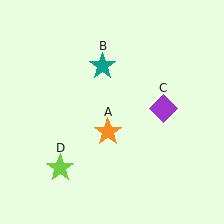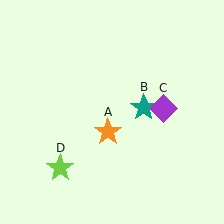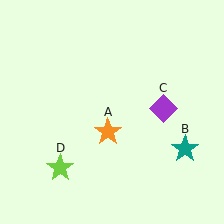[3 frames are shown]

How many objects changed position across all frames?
1 object changed position: teal star (object B).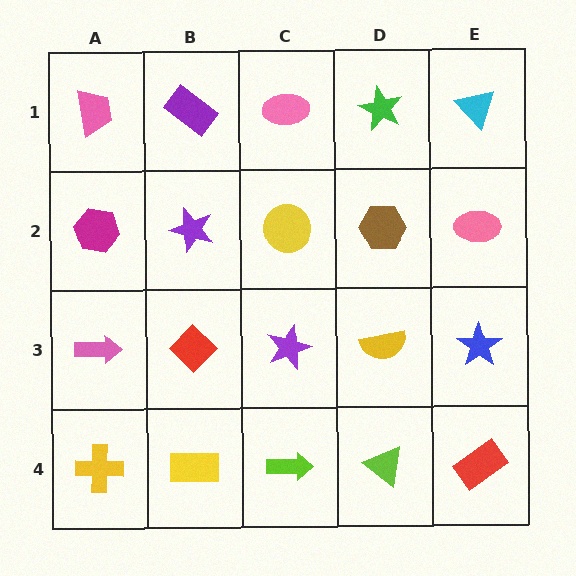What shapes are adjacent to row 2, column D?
A green star (row 1, column D), a yellow semicircle (row 3, column D), a yellow circle (row 2, column C), a pink ellipse (row 2, column E).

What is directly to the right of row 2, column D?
A pink ellipse.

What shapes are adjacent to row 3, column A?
A magenta hexagon (row 2, column A), a yellow cross (row 4, column A), a red diamond (row 3, column B).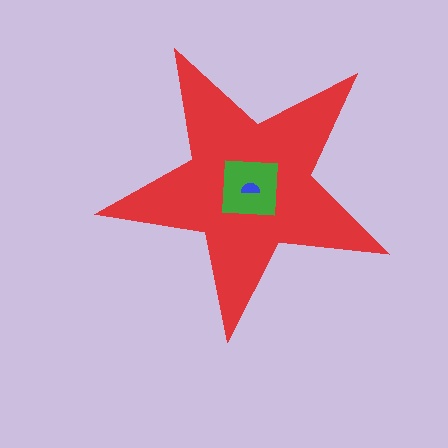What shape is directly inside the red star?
The green square.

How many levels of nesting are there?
3.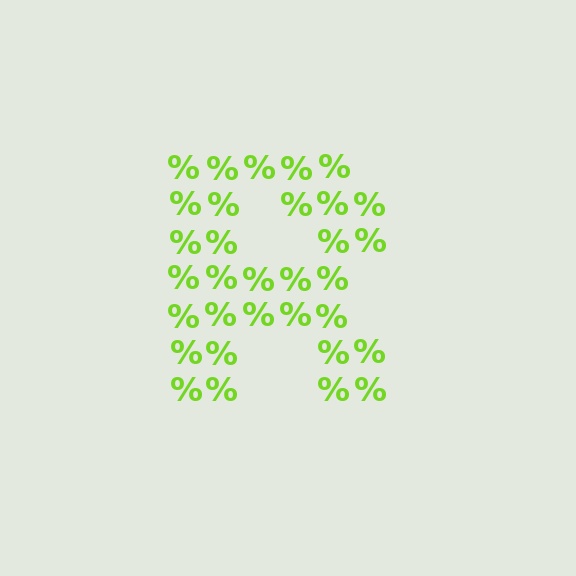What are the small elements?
The small elements are percent signs.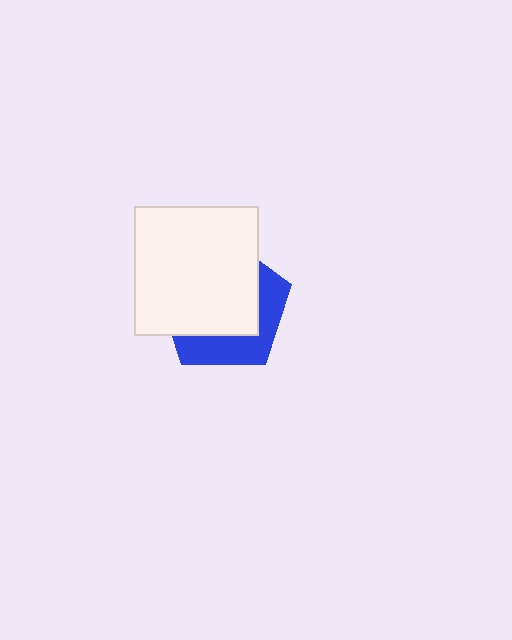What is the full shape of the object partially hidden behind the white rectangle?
The partially hidden object is a blue pentagon.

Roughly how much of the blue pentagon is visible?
A small part of it is visible (roughly 36%).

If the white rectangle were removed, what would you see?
You would see the complete blue pentagon.